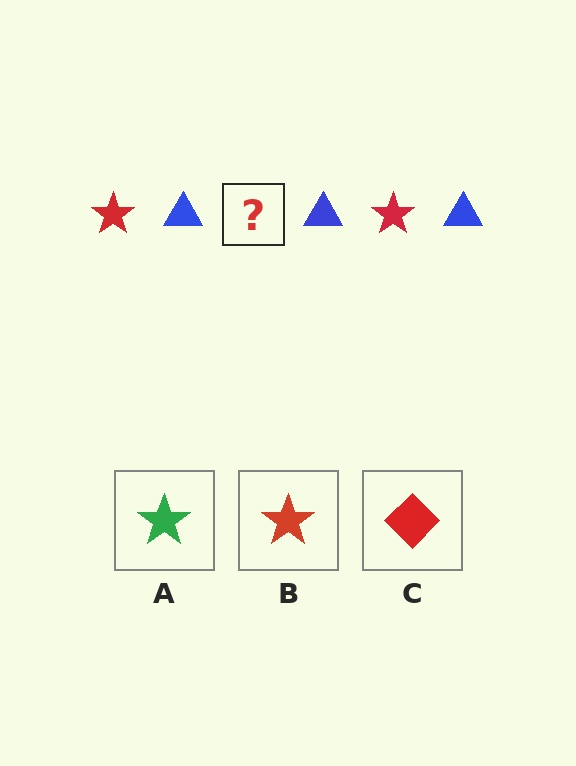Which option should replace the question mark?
Option B.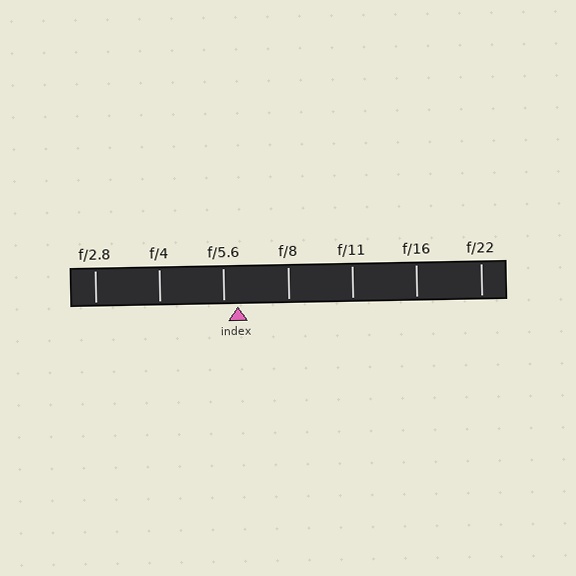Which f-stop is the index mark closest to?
The index mark is closest to f/5.6.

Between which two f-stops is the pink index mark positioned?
The index mark is between f/5.6 and f/8.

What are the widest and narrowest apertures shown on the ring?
The widest aperture shown is f/2.8 and the narrowest is f/22.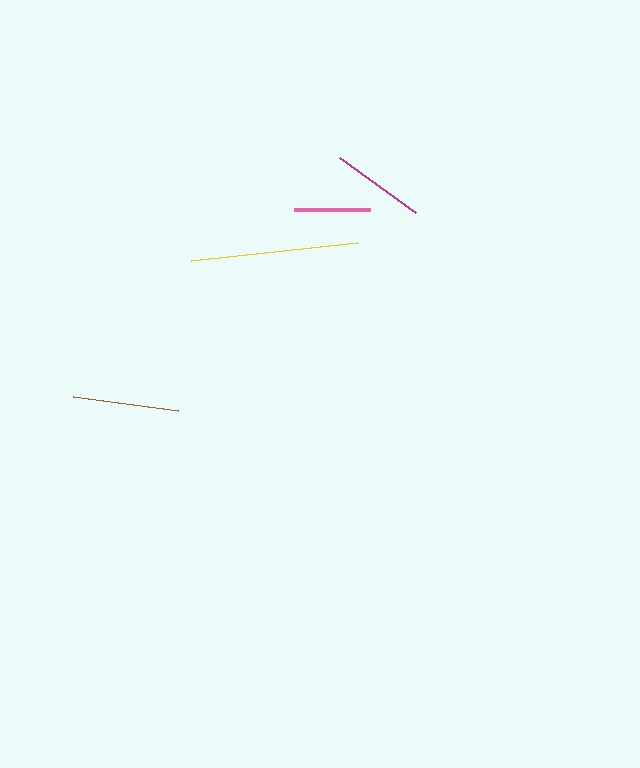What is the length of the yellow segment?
The yellow segment is approximately 166 pixels long.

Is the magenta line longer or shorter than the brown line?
The brown line is longer than the magenta line.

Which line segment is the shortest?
The pink line is the shortest at approximately 76 pixels.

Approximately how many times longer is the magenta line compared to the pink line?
The magenta line is approximately 1.2 times the length of the pink line.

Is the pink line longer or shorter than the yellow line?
The yellow line is longer than the pink line.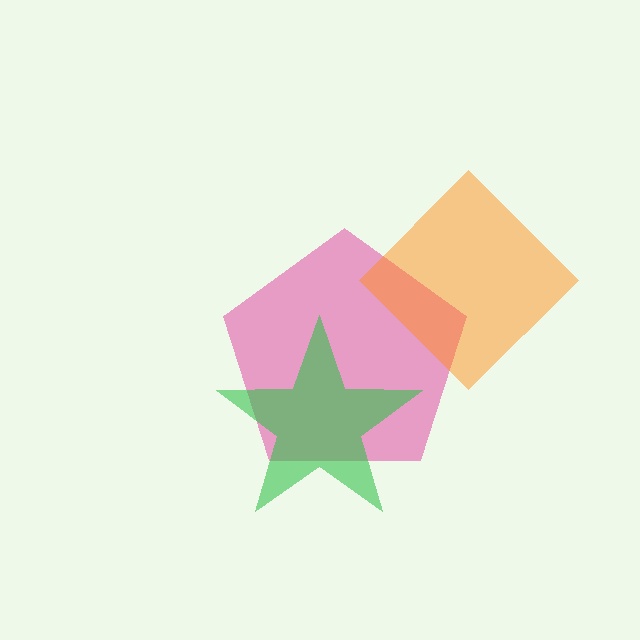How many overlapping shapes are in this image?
There are 3 overlapping shapes in the image.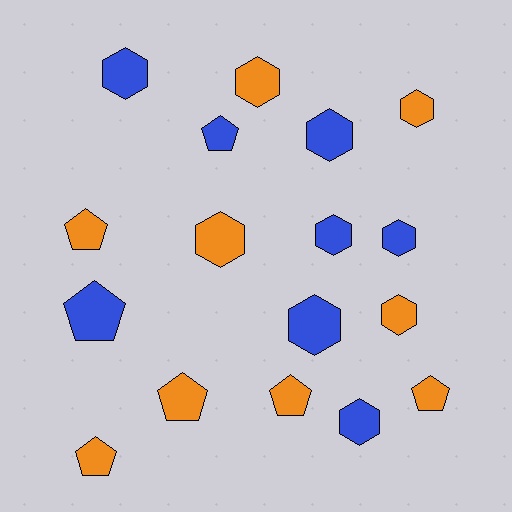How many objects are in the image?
There are 17 objects.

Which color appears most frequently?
Orange, with 9 objects.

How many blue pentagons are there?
There are 2 blue pentagons.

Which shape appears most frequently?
Hexagon, with 10 objects.